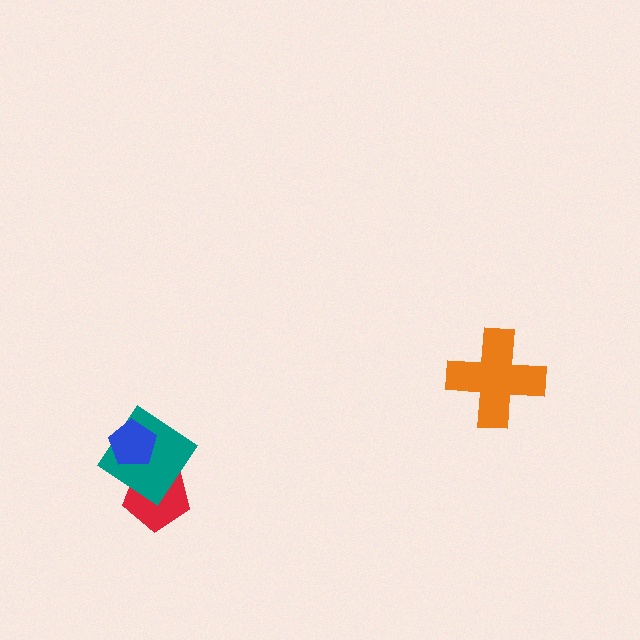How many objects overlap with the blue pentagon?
1 object overlaps with the blue pentagon.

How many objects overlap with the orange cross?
0 objects overlap with the orange cross.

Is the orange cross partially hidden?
No, no other shape covers it.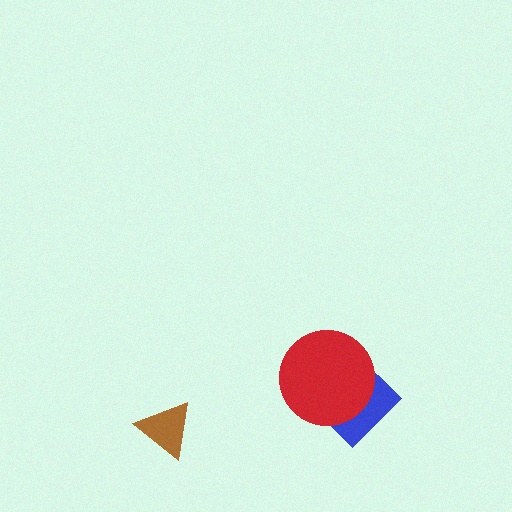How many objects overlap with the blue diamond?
1 object overlaps with the blue diamond.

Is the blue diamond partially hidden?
Yes, it is partially covered by another shape.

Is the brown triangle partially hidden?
No, no other shape covers it.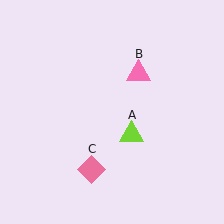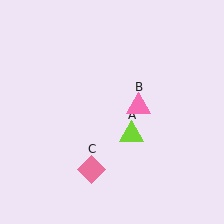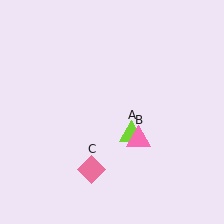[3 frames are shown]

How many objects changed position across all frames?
1 object changed position: pink triangle (object B).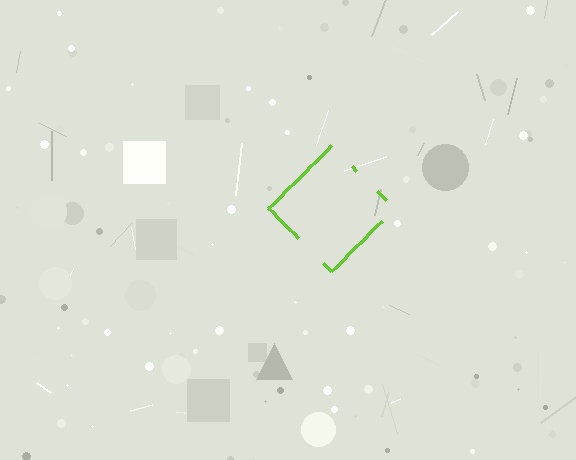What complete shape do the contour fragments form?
The contour fragments form a diamond.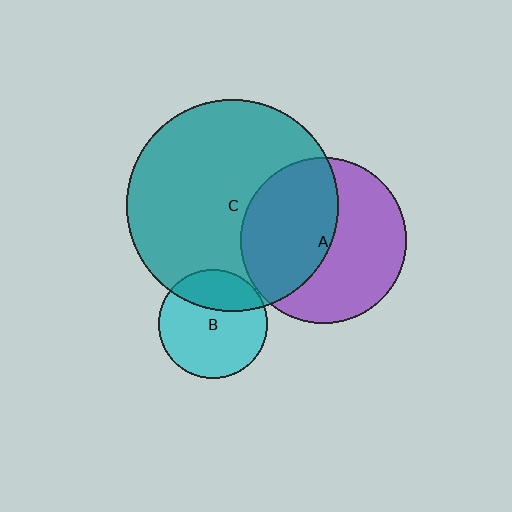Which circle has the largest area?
Circle C (teal).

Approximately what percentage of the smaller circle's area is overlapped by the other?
Approximately 50%.